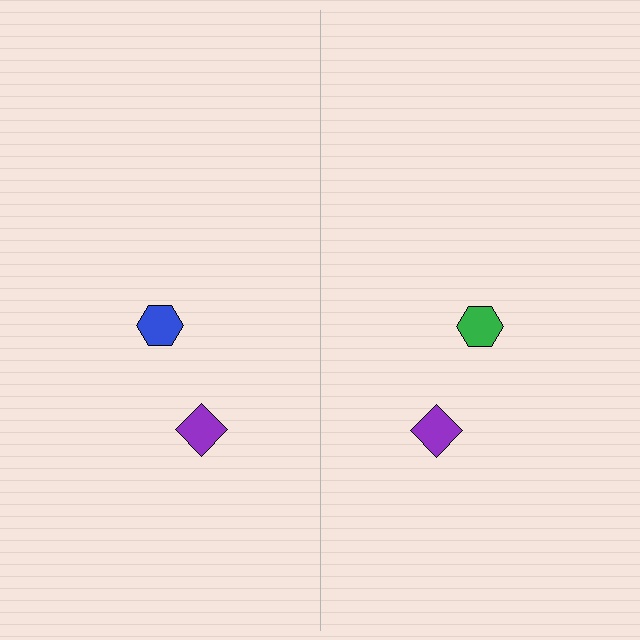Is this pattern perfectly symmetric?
No, the pattern is not perfectly symmetric. The green hexagon on the right side breaks the symmetry — its mirror counterpart is blue.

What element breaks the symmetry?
The green hexagon on the right side breaks the symmetry — its mirror counterpart is blue.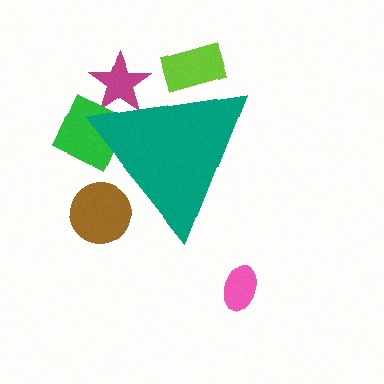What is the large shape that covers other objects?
A teal triangle.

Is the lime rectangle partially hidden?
Yes, the lime rectangle is partially hidden behind the teal triangle.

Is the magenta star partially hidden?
Yes, the magenta star is partially hidden behind the teal triangle.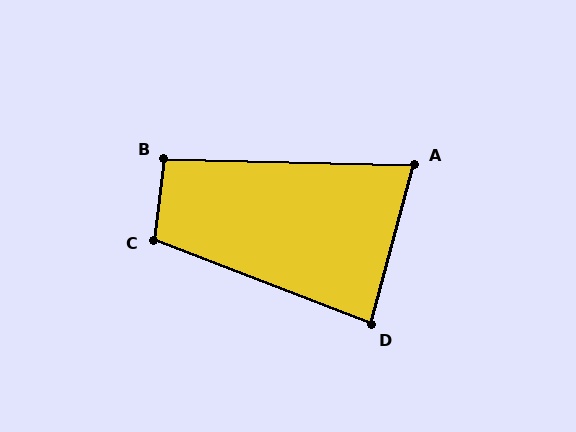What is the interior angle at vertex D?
Approximately 84 degrees (acute).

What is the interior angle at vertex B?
Approximately 96 degrees (obtuse).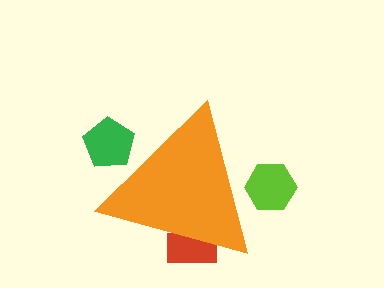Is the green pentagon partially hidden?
Yes, the green pentagon is partially hidden behind the orange triangle.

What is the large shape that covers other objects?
An orange triangle.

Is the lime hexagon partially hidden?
Yes, the lime hexagon is partially hidden behind the orange triangle.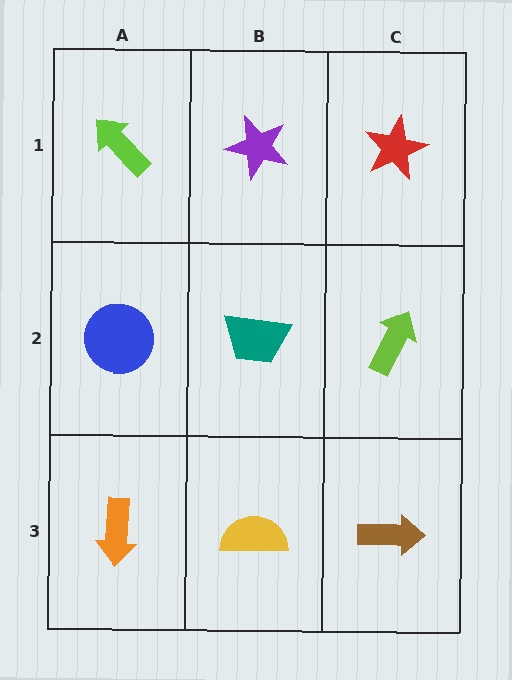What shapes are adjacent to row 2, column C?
A red star (row 1, column C), a brown arrow (row 3, column C), a teal trapezoid (row 2, column B).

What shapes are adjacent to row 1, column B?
A teal trapezoid (row 2, column B), a lime arrow (row 1, column A), a red star (row 1, column C).